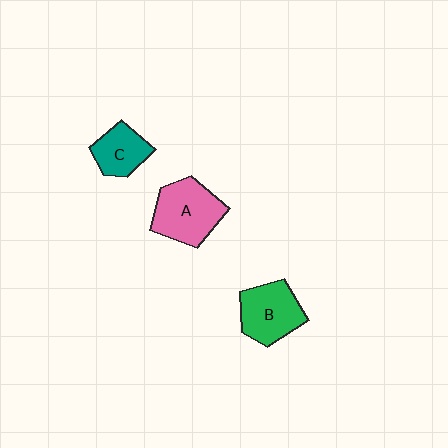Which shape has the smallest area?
Shape C (teal).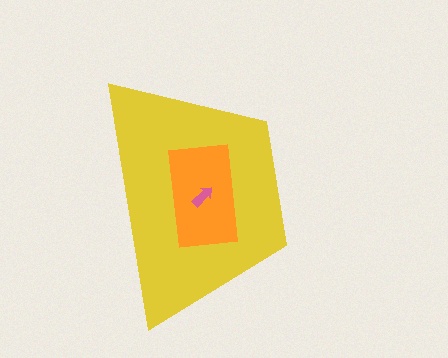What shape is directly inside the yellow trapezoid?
The orange rectangle.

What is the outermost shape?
The yellow trapezoid.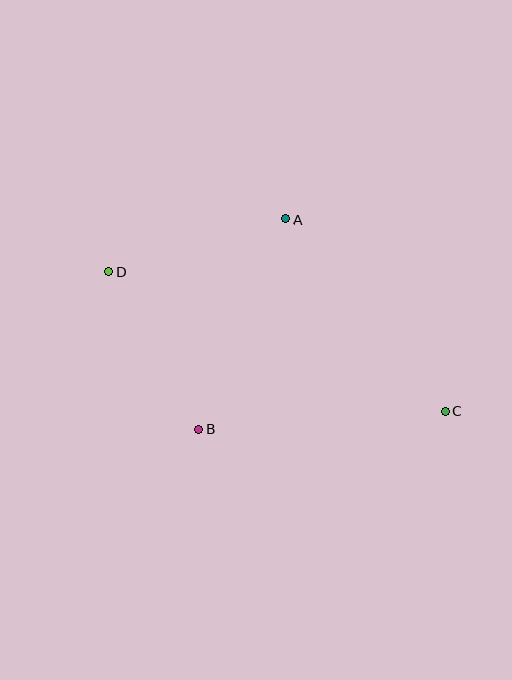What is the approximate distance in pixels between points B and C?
The distance between B and C is approximately 248 pixels.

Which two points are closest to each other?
Points B and D are closest to each other.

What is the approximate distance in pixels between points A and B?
The distance between A and B is approximately 228 pixels.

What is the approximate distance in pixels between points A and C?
The distance between A and C is approximately 250 pixels.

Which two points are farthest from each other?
Points C and D are farthest from each other.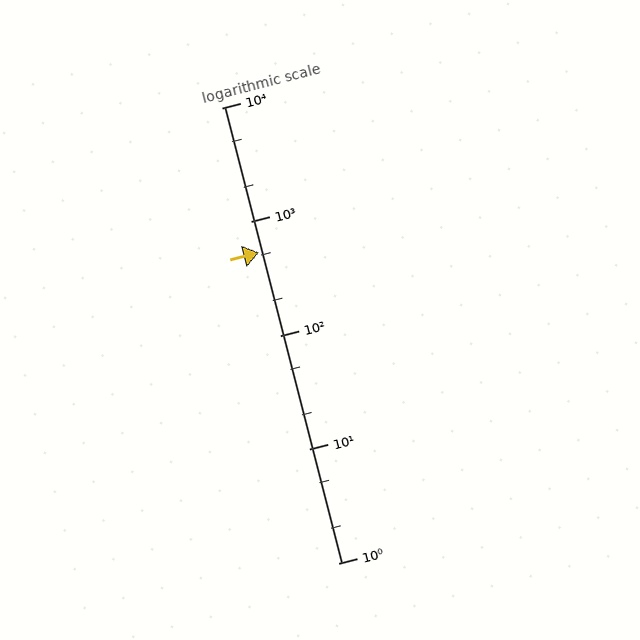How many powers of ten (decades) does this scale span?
The scale spans 4 decades, from 1 to 10000.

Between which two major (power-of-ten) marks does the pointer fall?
The pointer is between 100 and 1000.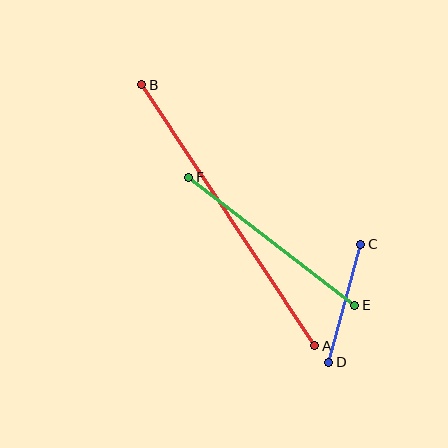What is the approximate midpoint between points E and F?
The midpoint is at approximately (272, 241) pixels.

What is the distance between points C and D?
The distance is approximately 122 pixels.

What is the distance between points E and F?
The distance is approximately 209 pixels.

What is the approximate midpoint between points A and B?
The midpoint is at approximately (228, 215) pixels.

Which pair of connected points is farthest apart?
Points A and B are farthest apart.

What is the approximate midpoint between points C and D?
The midpoint is at approximately (345, 303) pixels.